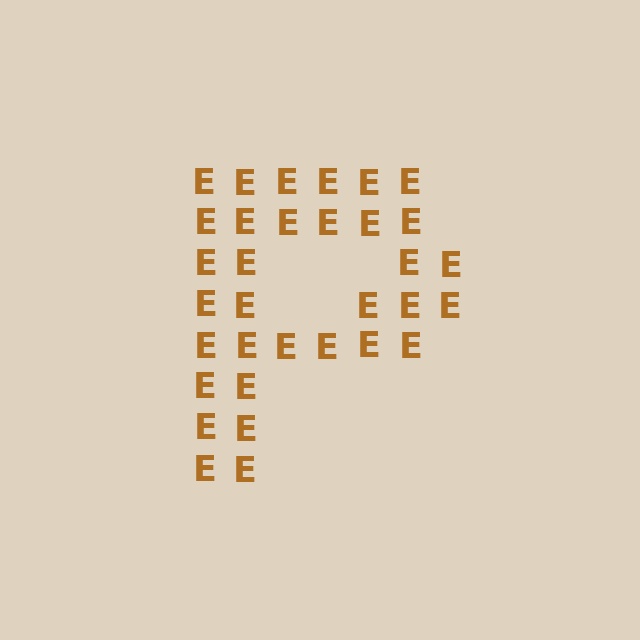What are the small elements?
The small elements are letter E's.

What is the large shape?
The large shape is the letter P.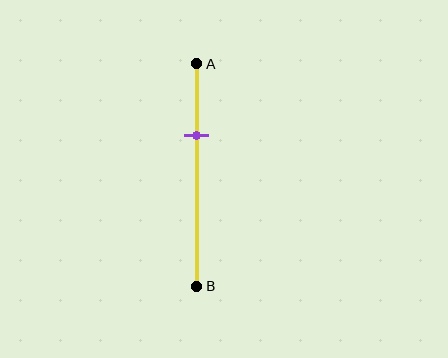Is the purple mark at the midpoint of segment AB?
No, the mark is at about 30% from A, not at the 50% midpoint.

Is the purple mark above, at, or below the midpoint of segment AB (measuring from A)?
The purple mark is above the midpoint of segment AB.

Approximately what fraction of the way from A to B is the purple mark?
The purple mark is approximately 30% of the way from A to B.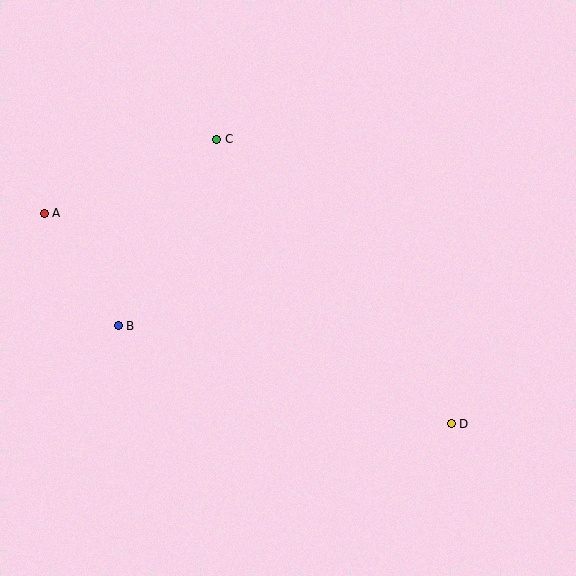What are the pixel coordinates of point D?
Point D is at (451, 424).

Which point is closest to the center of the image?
Point C at (217, 139) is closest to the center.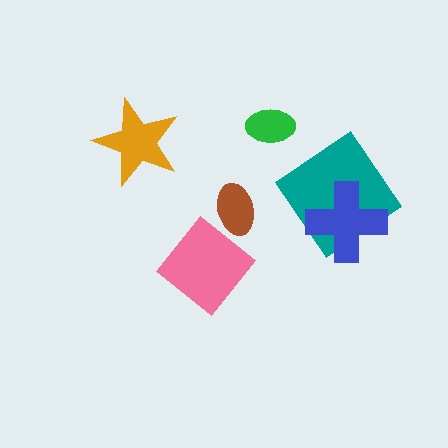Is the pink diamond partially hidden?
No, no other shape covers it.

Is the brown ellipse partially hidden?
Yes, it is partially covered by another shape.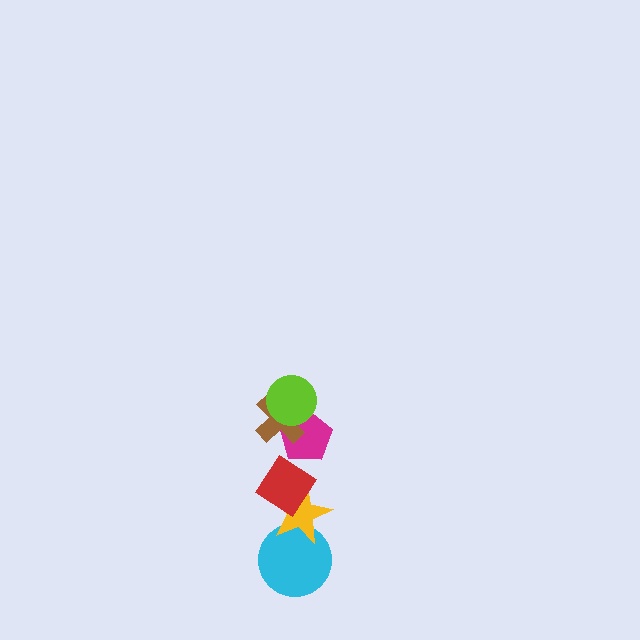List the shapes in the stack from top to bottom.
From top to bottom: the lime circle, the brown cross, the magenta pentagon, the red diamond, the yellow star, the cyan circle.